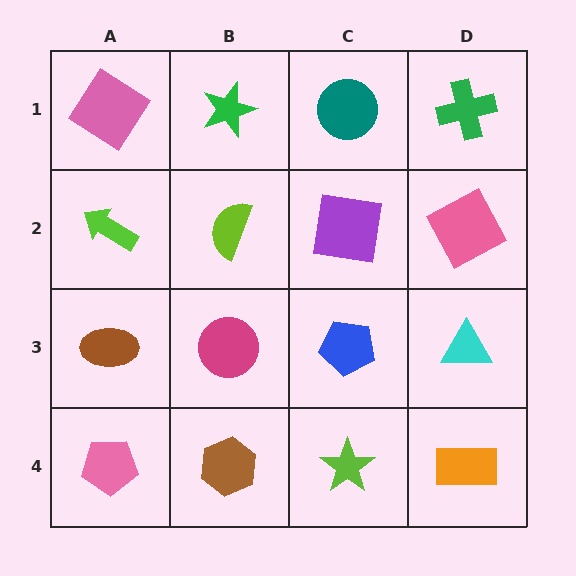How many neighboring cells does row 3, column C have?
4.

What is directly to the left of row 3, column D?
A blue pentagon.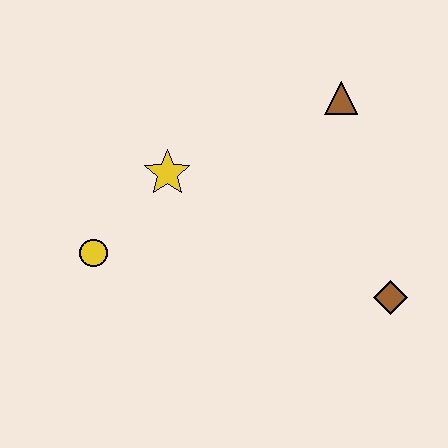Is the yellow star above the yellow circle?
Yes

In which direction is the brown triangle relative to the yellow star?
The brown triangle is to the right of the yellow star.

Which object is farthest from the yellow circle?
The brown diamond is farthest from the yellow circle.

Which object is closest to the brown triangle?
The yellow star is closest to the brown triangle.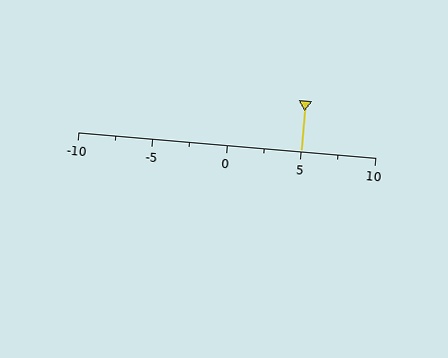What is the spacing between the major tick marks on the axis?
The major ticks are spaced 5 apart.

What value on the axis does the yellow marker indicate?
The marker indicates approximately 5.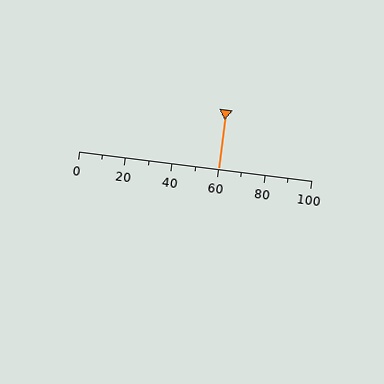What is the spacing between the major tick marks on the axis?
The major ticks are spaced 20 apart.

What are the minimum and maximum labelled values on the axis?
The axis runs from 0 to 100.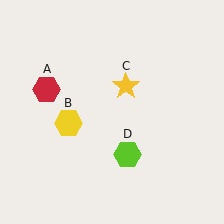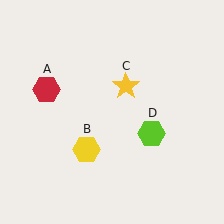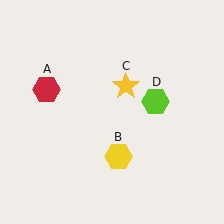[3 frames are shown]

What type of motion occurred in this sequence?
The yellow hexagon (object B), lime hexagon (object D) rotated counterclockwise around the center of the scene.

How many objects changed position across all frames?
2 objects changed position: yellow hexagon (object B), lime hexagon (object D).